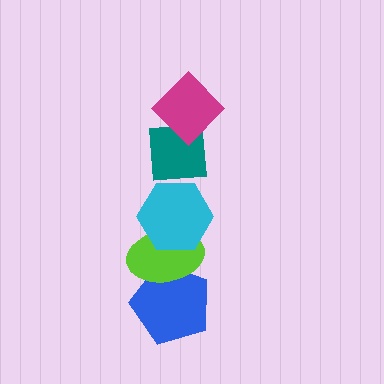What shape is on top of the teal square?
The magenta diamond is on top of the teal square.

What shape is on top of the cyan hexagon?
The teal square is on top of the cyan hexagon.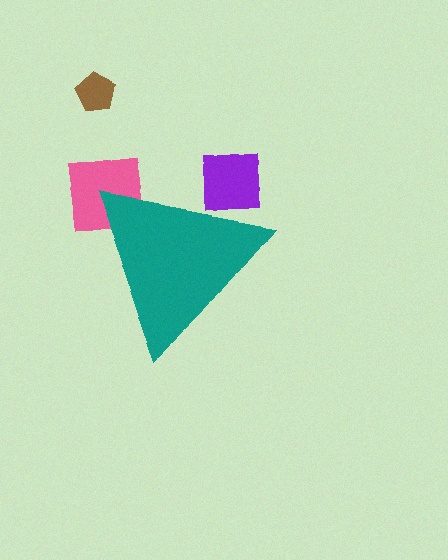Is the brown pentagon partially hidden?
No, the brown pentagon is fully visible.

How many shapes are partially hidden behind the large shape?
2 shapes are partially hidden.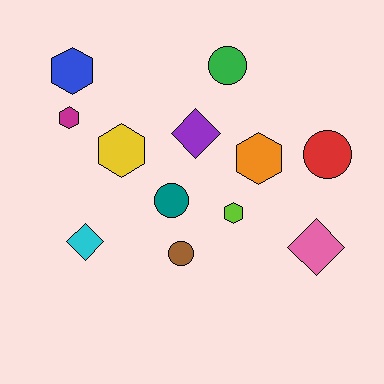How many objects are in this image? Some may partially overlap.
There are 12 objects.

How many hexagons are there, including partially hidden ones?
There are 5 hexagons.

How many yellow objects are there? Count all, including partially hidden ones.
There is 1 yellow object.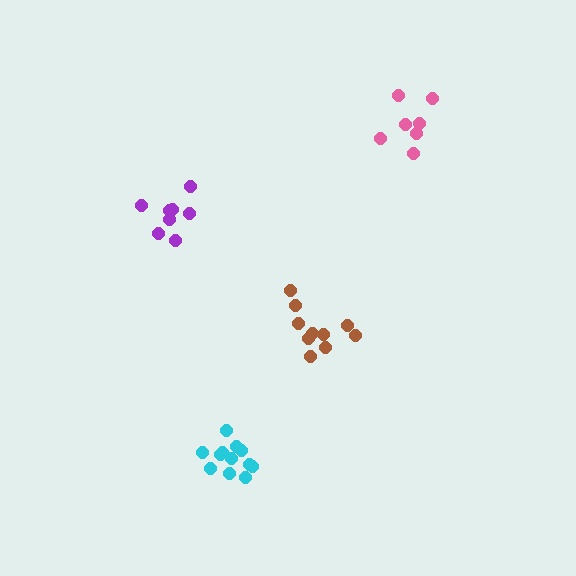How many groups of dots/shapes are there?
There are 4 groups.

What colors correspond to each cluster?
The clusters are colored: brown, cyan, purple, pink.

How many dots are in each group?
Group 1: 10 dots, Group 2: 12 dots, Group 3: 8 dots, Group 4: 7 dots (37 total).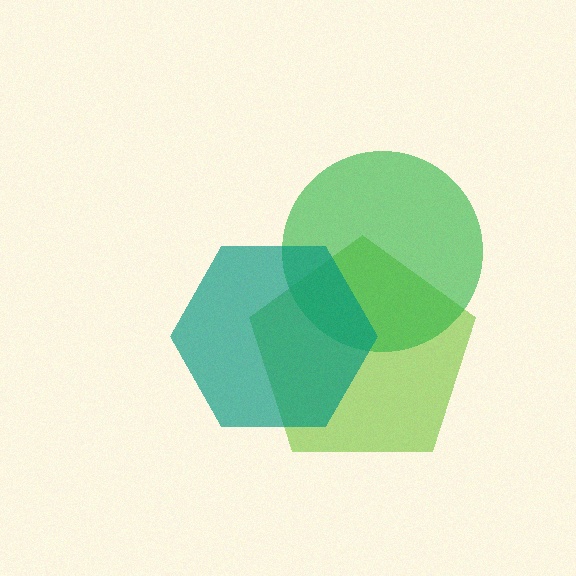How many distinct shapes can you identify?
There are 3 distinct shapes: a lime pentagon, a green circle, a teal hexagon.